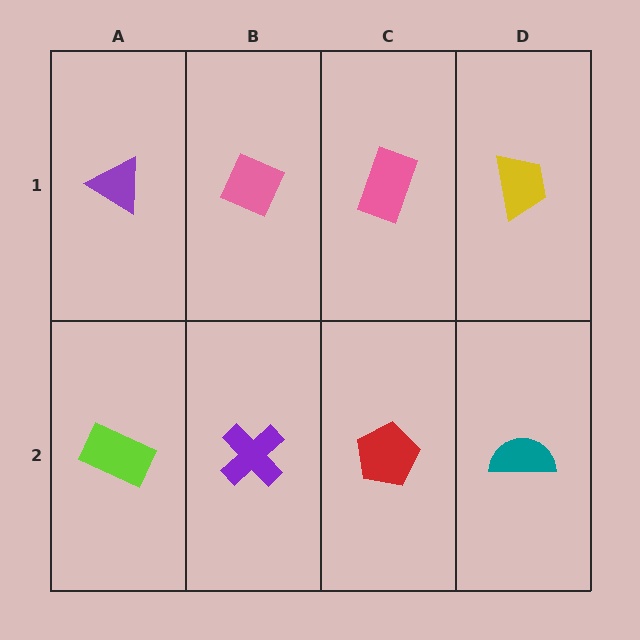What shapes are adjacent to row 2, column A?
A purple triangle (row 1, column A), a purple cross (row 2, column B).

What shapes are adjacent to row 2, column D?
A yellow trapezoid (row 1, column D), a red pentagon (row 2, column C).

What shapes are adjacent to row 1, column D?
A teal semicircle (row 2, column D), a pink rectangle (row 1, column C).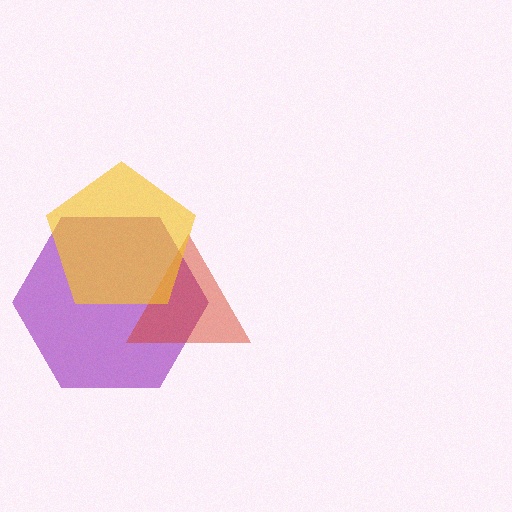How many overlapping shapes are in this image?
There are 3 overlapping shapes in the image.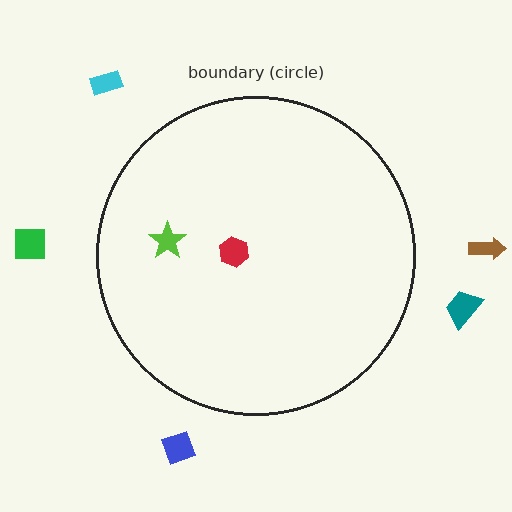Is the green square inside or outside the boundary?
Outside.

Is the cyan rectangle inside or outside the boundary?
Outside.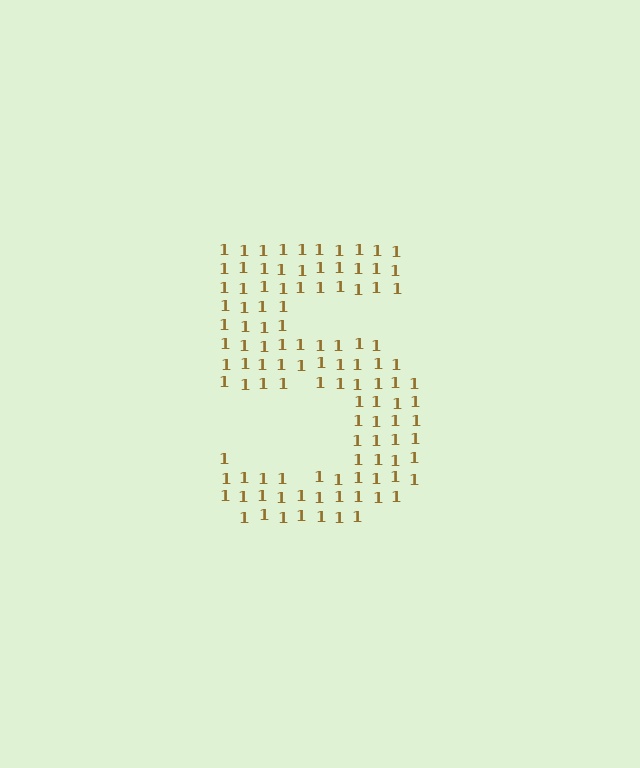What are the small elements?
The small elements are digit 1's.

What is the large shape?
The large shape is the digit 5.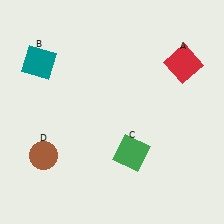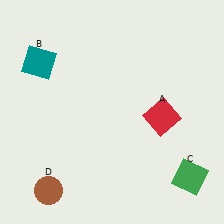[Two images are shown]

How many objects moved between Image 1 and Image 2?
3 objects moved between the two images.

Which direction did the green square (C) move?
The green square (C) moved right.